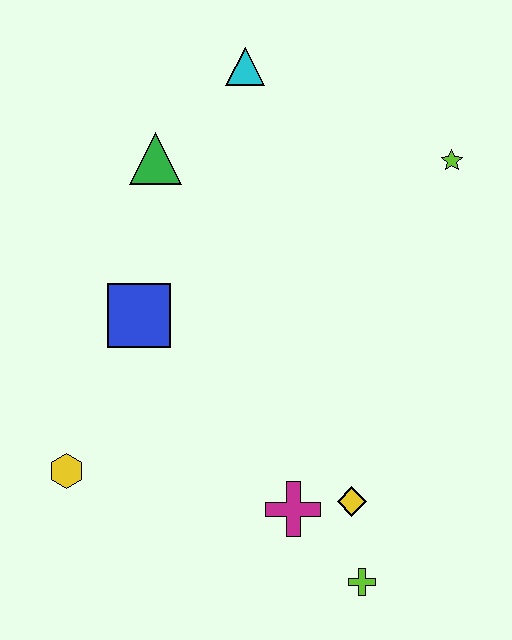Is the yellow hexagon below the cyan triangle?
Yes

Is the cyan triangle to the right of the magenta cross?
No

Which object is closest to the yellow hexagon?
The blue square is closest to the yellow hexagon.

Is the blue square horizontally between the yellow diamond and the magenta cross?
No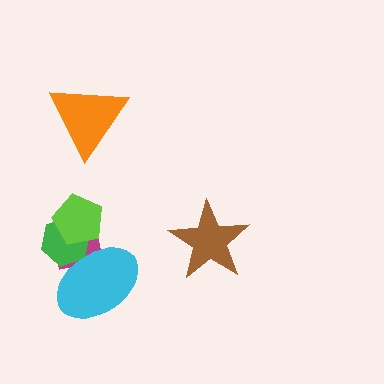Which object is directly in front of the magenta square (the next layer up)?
The green hexagon is directly in front of the magenta square.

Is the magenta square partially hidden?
Yes, it is partially covered by another shape.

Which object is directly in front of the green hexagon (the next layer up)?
The cyan ellipse is directly in front of the green hexagon.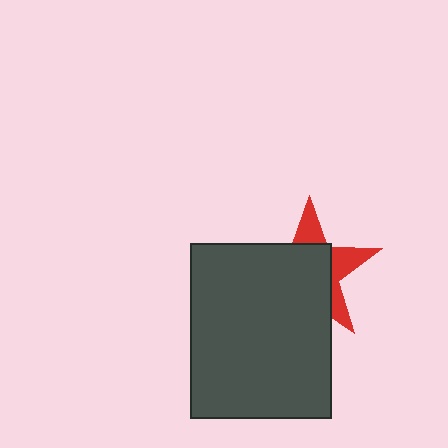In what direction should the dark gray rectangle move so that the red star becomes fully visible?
The dark gray rectangle should move toward the lower-left. That is the shortest direction to clear the overlap and leave the red star fully visible.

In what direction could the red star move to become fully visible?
The red star could move toward the upper-right. That would shift it out from behind the dark gray rectangle entirely.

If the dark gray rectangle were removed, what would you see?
You would see the complete red star.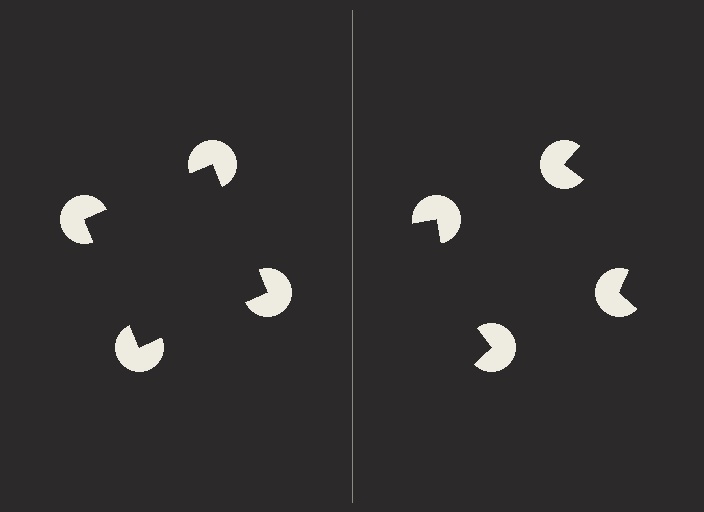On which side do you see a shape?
An illusory square appears on the left side. On the right side the wedge cuts are rotated, so no coherent shape forms.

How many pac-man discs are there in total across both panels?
8 — 4 on each side.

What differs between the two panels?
The pac-man discs are positioned identically on both sides; only the wedge orientations differ. On the left they align to a square; on the right they are misaligned.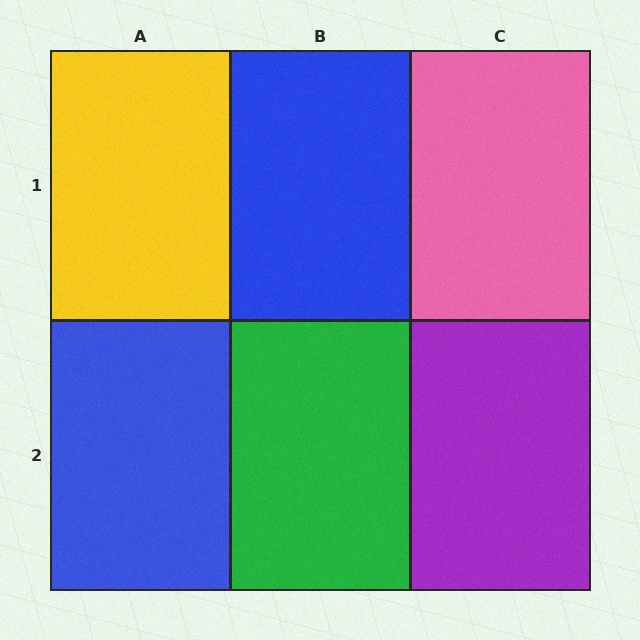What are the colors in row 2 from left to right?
Blue, green, purple.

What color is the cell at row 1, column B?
Blue.